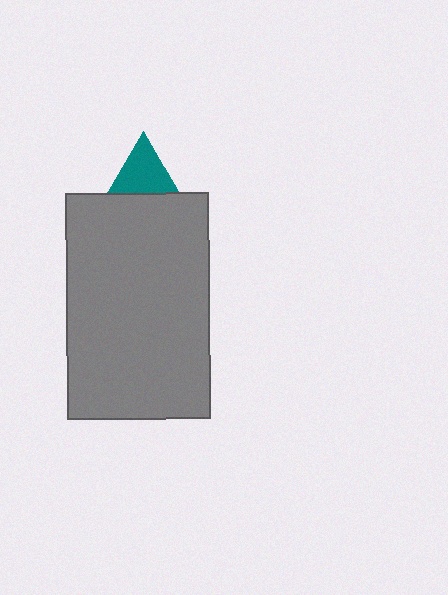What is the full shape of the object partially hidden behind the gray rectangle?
The partially hidden object is a teal triangle.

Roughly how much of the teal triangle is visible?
A small part of it is visible (roughly 40%).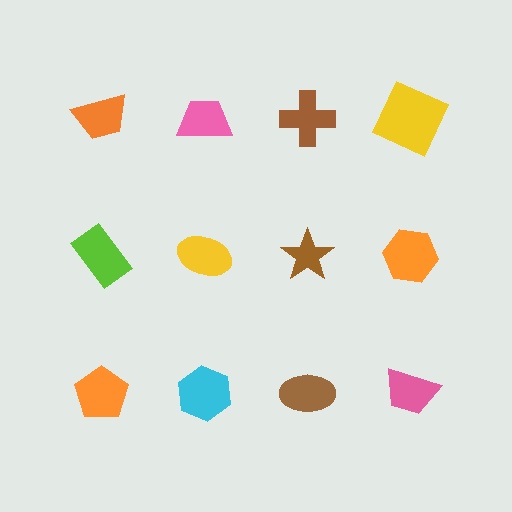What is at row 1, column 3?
A brown cross.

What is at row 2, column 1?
A lime rectangle.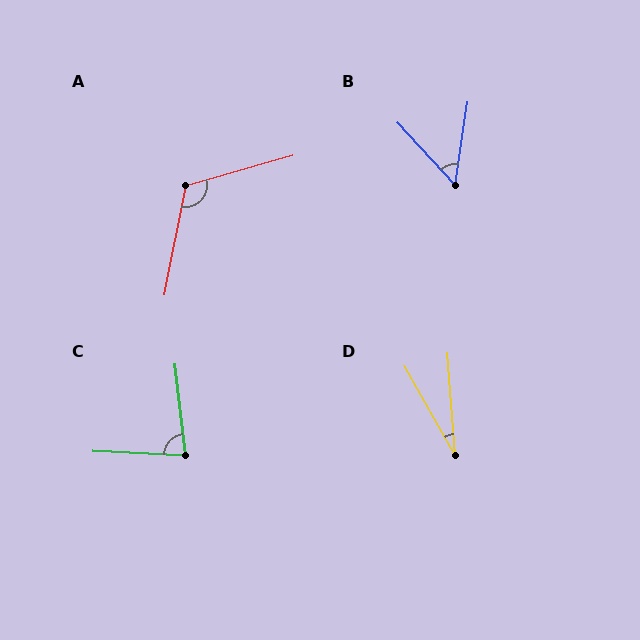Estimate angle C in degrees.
Approximately 81 degrees.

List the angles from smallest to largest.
D (25°), B (51°), C (81°), A (117°).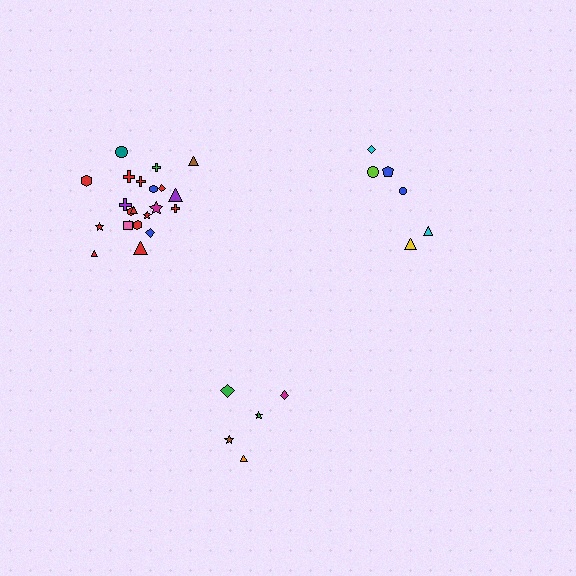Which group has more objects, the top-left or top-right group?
The top-left group.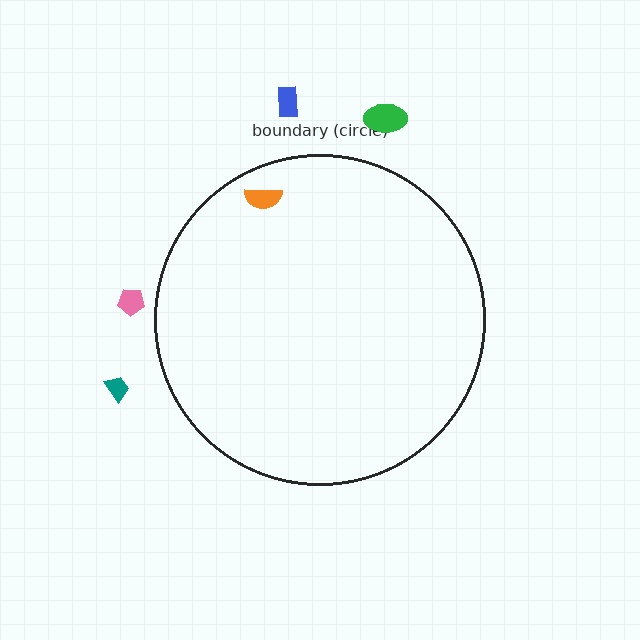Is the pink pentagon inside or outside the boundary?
Outside.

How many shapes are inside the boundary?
1 inside, 4 outside.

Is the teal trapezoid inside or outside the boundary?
Outside.